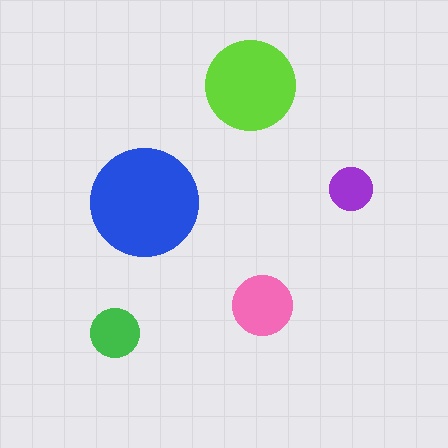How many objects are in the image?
There are 5 objects in the image.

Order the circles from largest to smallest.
the blue one, the lime one, the pink one, the green one, the purple one.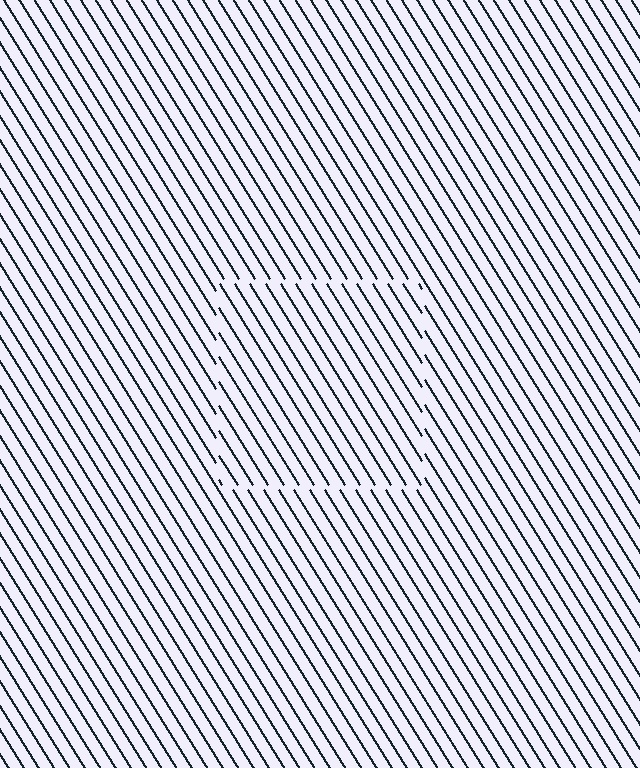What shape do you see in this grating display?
An illusory square. The interior of the shape contains the same grating, shifted by half a period — the contour is defined by the phase discontinuity where line-ends from the inner and outer gratings abut.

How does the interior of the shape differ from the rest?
The interior of the shape contains the same grating, shifted by half a period — the contour is defined by the phase discontinuity where line-ends from the inner and outer gratings abut.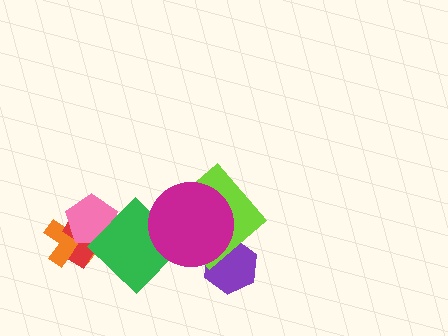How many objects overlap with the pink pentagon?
3 objects overlap with the pink pentagon.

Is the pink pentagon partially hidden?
Yes, it is partially covered by another shape.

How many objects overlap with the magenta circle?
3 objects overlap with the magenta circle.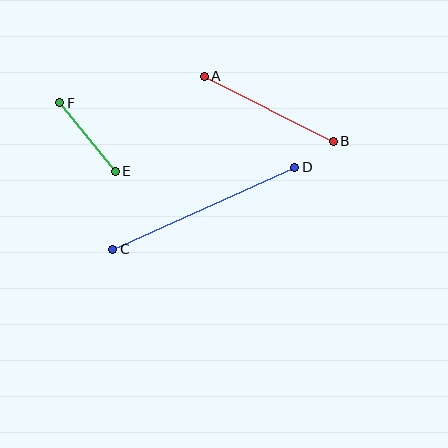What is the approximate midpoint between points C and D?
The midpoint is at approximately (204, 208) pixels.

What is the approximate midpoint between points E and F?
The midpoint is at approximately (87, 137) pixels.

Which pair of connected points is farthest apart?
Points C and D are farthest apart.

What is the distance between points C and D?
The distance is approximately 199 pixels.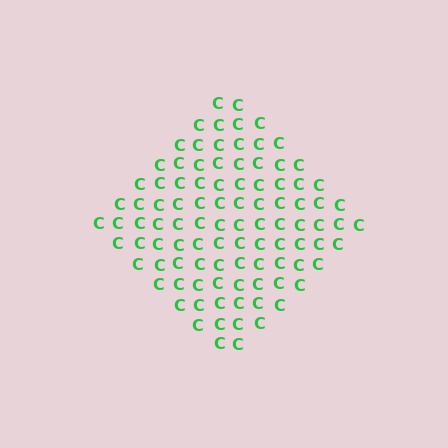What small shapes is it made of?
It is made of small letter C's.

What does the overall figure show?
The overall figure shows a diamond.